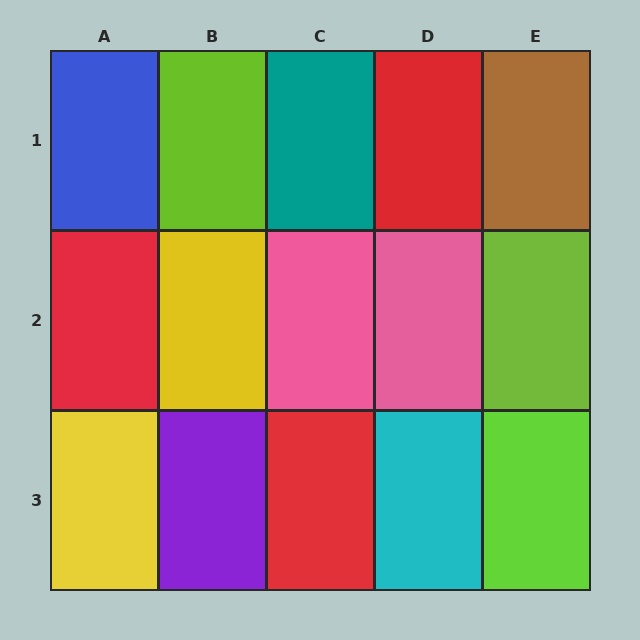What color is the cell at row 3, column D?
Cyan.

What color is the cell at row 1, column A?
Blue.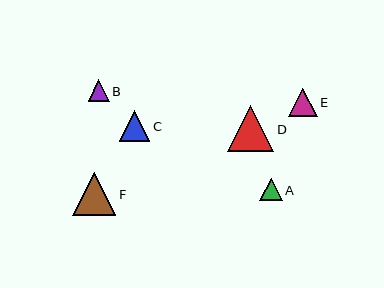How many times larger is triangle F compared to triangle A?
Triangle F is approximately 1.9 times the size of triangle A.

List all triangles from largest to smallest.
From largest to smallest: D, F, C, E, A, B.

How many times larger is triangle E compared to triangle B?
Triangle E is approximately 1.3 times the size of triangle B.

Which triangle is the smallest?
Triangle B is the smallest with a size of approximately 21 pixels.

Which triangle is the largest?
Triangle D is the largest with a size of approximately 46 pixels.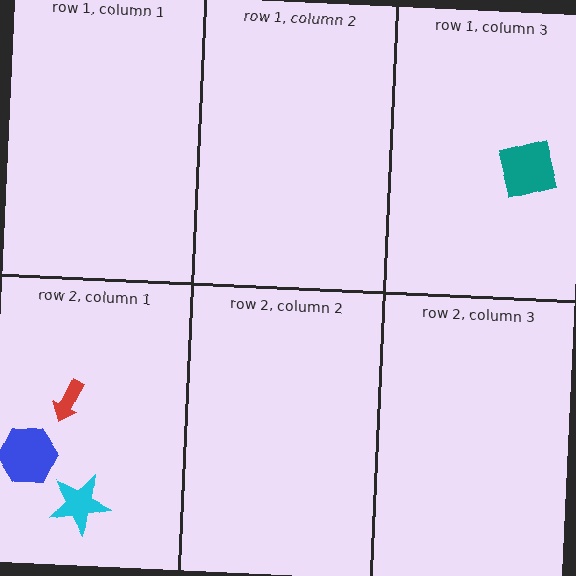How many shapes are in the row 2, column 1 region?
3.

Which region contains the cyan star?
The row 2, column 1 region.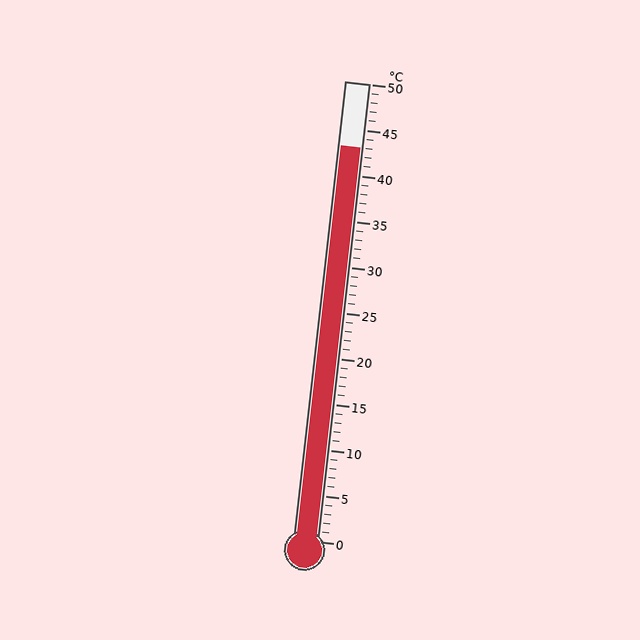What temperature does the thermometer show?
The thermometer shows approximately 43°C.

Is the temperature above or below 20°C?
The temperature is above 20°C.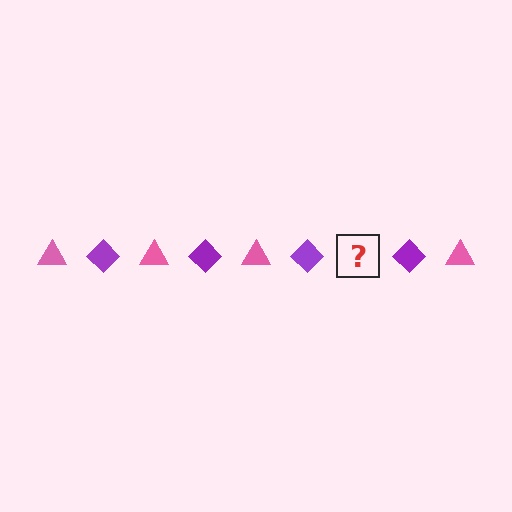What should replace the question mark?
The question mark should be replaced with a pink triangle.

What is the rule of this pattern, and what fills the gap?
The rule is that the pattern alternates between pink triangle and purple diamond. The gap should be filled with a pink triangle.